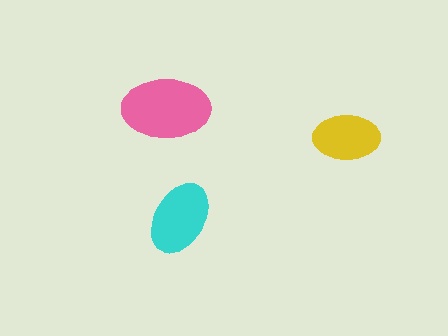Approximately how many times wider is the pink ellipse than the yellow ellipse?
About 1.5 times wider.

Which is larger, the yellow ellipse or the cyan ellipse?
The cyan one.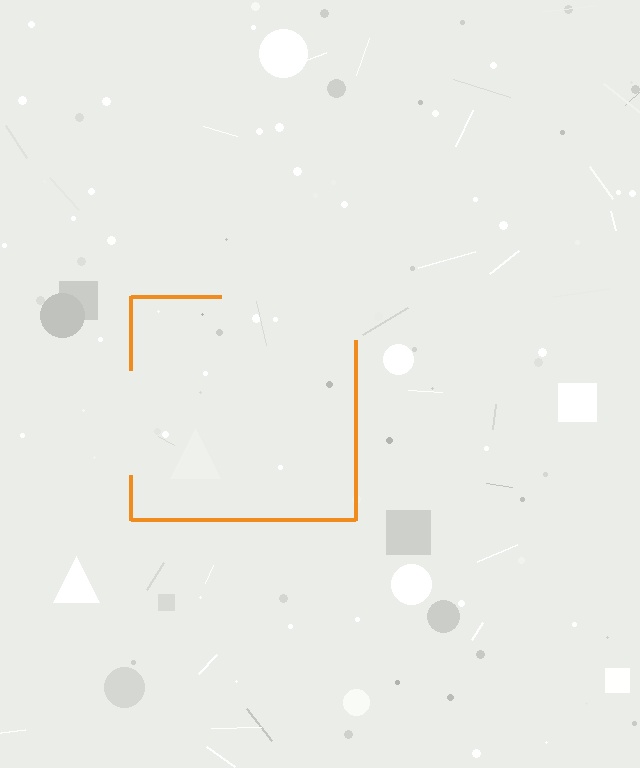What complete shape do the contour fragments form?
The contour fragments form a square.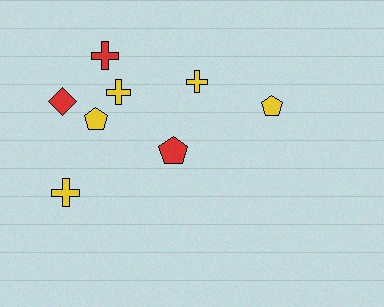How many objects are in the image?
There are 8 objects.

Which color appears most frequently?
Yellow, with 5 objects.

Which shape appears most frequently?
Cross, with 4 objects.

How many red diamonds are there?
There is 1 red diamond.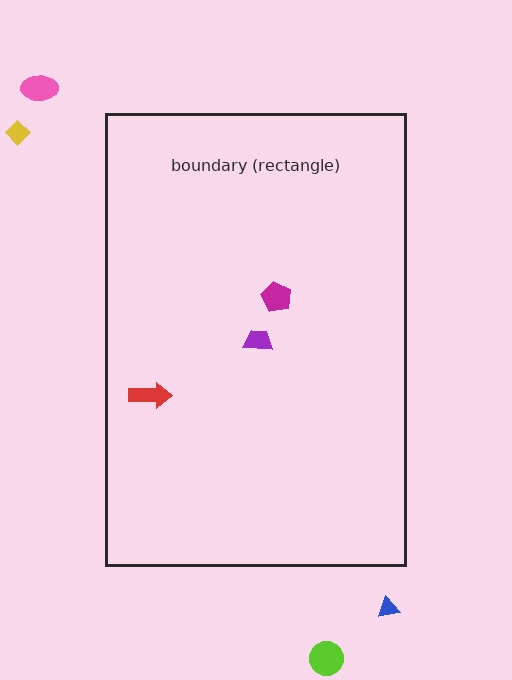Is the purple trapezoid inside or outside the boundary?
Inside.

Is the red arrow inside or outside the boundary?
Inside.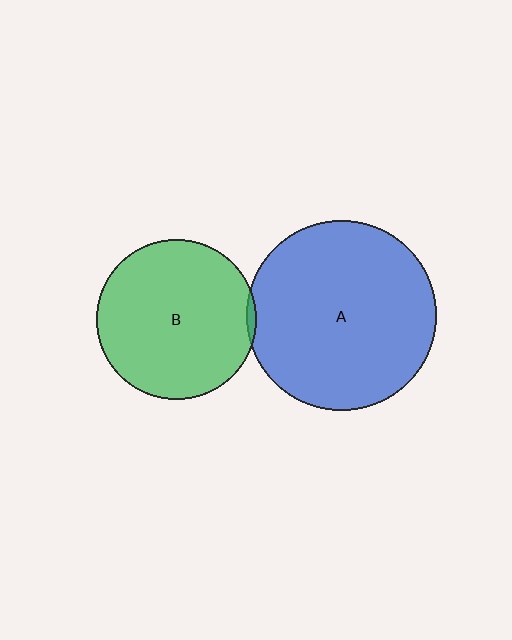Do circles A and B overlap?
Yes.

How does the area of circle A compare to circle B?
Approximately 1.4 times.